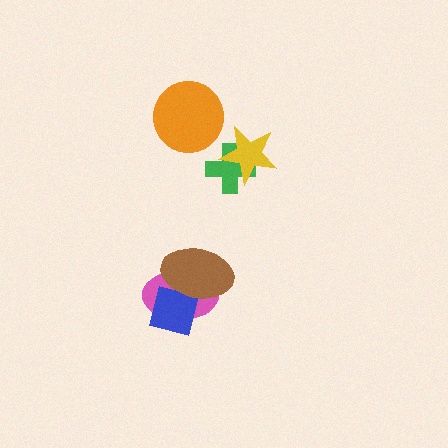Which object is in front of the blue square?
The brown ellipse is in front of the blue square.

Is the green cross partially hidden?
Yes, it is partially covered by another shape.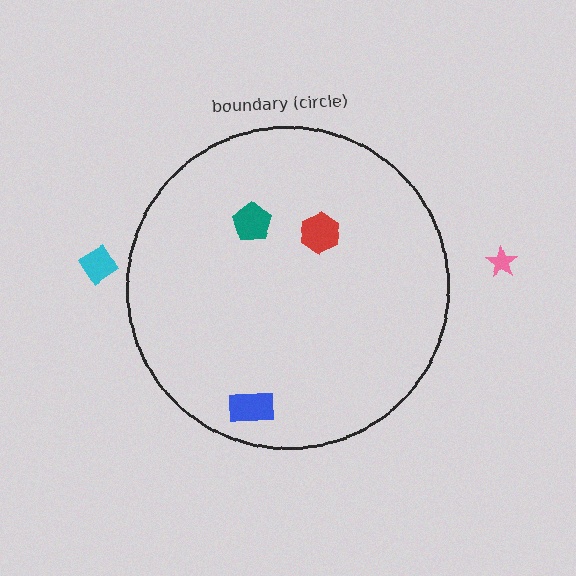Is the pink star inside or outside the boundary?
Outside.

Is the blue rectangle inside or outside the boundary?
Inside.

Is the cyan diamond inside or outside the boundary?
Outside.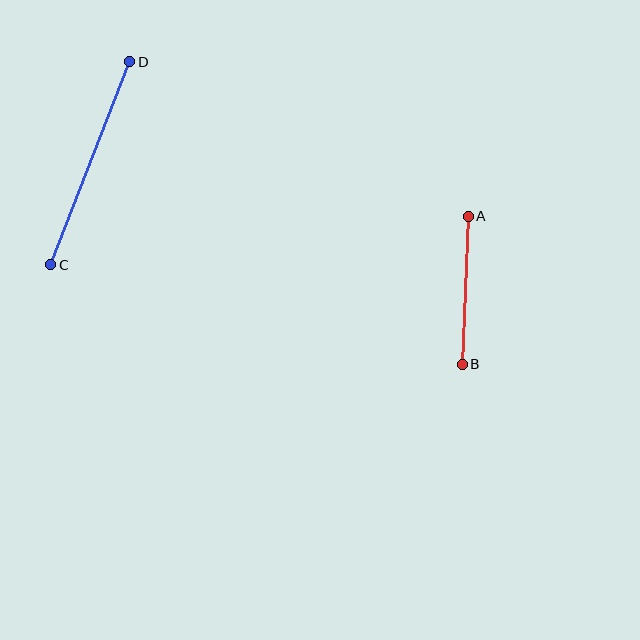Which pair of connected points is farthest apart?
Points C and D are farthest apart.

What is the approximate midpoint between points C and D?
The midpoint is at approximately (90, 163) pixels.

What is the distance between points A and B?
The distance is approximately 148 pixels.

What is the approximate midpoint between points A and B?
The midpoint is at approximately (465, 290) pixels.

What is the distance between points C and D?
The distance is approximately 218 pixels.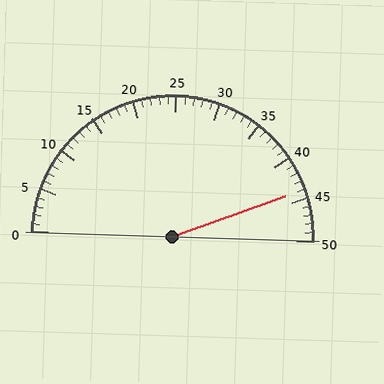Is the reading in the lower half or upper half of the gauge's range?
The reading is in the upper half of the range (0 to 50).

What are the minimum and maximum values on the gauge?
The gauge ranges from 0 to 50.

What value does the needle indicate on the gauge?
The needle indicates approximately 44.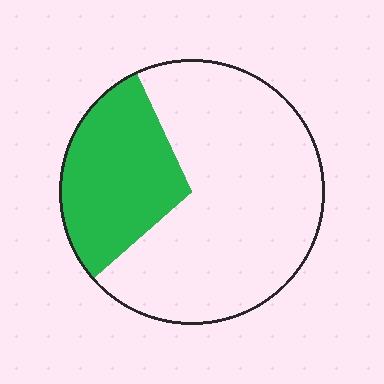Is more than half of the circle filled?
No.